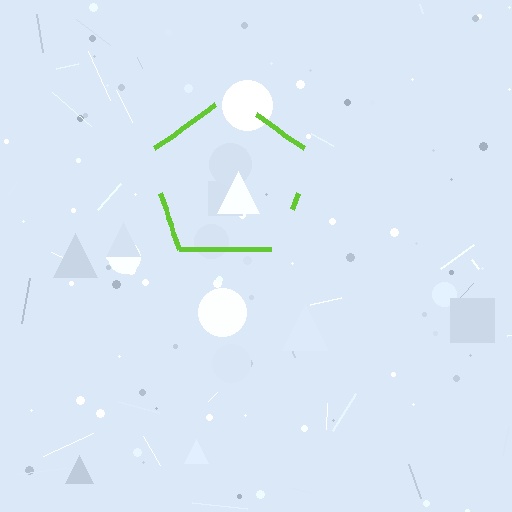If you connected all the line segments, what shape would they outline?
They would outline a pentagon.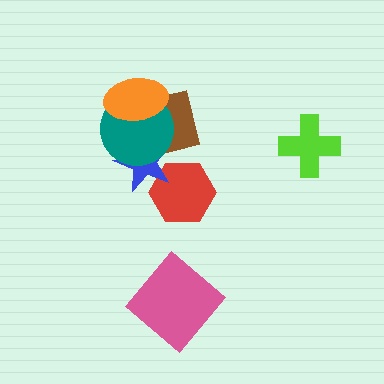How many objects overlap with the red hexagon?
1 object overlaps with the red hexagon.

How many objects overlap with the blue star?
3 objects overlap with the blue star.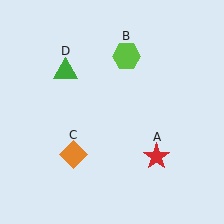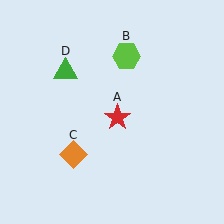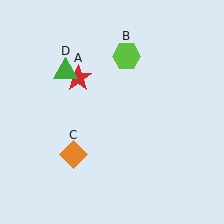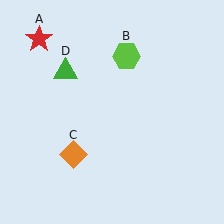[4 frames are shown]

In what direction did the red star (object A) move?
The red star (object A) moved up and to the left.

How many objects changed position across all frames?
1 object changed position: red star (object A).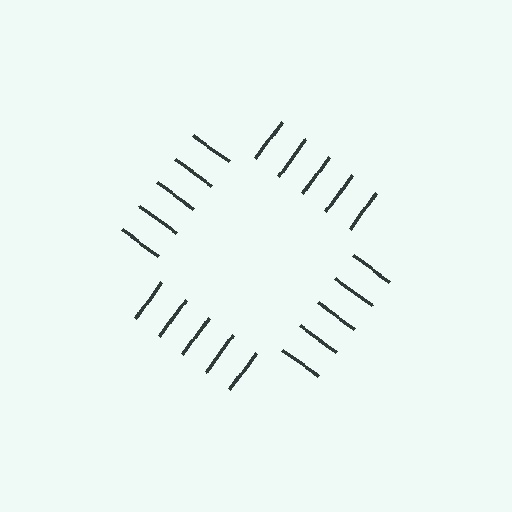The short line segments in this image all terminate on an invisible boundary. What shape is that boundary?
An illusory square — the line segments terminate on its edges but no continuous stroke is drawn.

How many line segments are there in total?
20 — 5 along each of the 4 edges.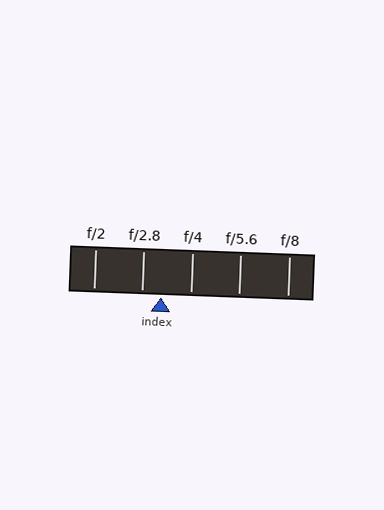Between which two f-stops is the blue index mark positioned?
The index mark is between f/2.8 and f/4.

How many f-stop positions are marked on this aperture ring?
There are 5 f-stop positions marked.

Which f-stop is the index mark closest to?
The index mark is closest to f/2.8.